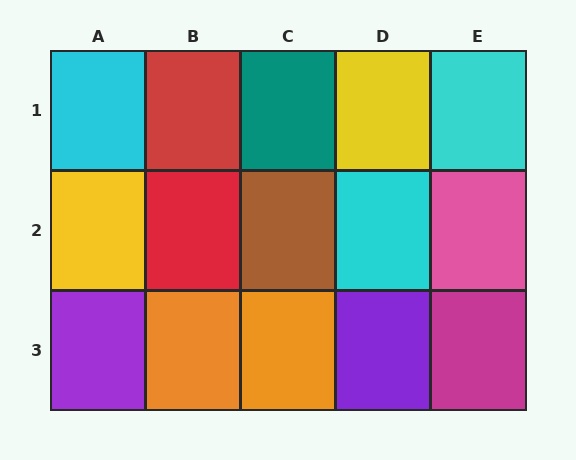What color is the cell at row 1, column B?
Red.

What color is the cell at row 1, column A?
Cyan.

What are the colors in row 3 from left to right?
Purple, orange, orange, purple, magenta.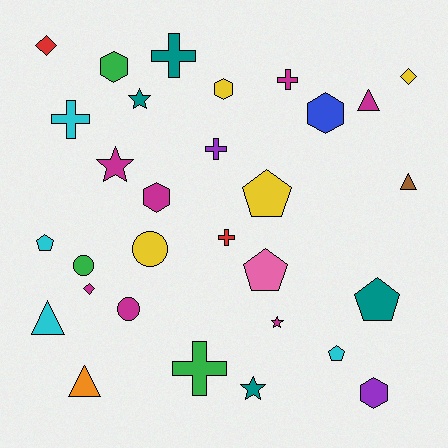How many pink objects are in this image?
There is 1 pink object.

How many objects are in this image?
There are 30 objects.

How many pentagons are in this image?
There are 5 pentagons.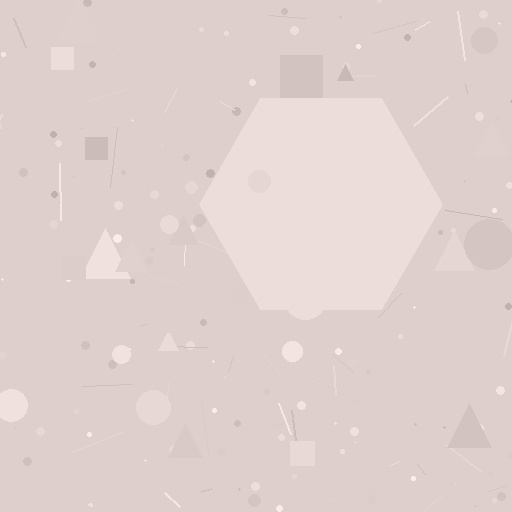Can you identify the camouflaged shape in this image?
The camouflaged shape is a hexagon.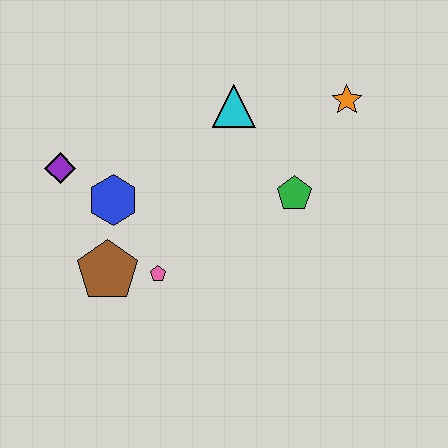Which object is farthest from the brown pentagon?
The orange star is farthest from the brown pentagon.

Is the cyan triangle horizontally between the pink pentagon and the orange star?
Yes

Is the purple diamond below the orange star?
Yes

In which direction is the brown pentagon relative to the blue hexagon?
The brown pentagon is below the blue hexagon.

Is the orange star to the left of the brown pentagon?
No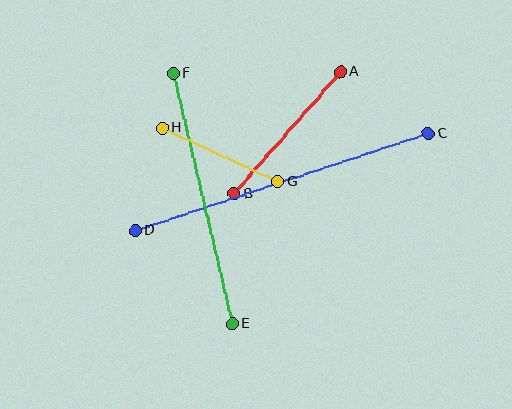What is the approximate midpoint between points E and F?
The midpoint is at approximately (203, 199) pixels.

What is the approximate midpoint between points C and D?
The midpoint is at approximately (282, 182) pixels.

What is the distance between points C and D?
The distance is approximately 308 pixels.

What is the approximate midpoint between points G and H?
The midpoint is at approximately (220, 155) pixels.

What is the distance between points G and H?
The distance is approximately 127 pixels.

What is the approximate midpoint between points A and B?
The midpoint is at approximately (287, 133) pixels.